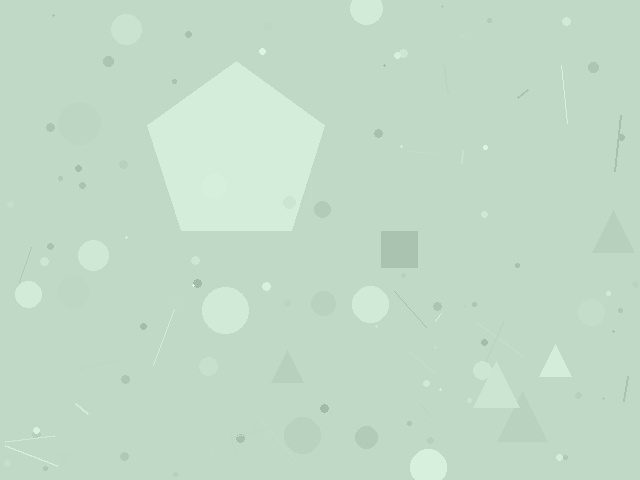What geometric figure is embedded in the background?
A pentagon is embedded in the background.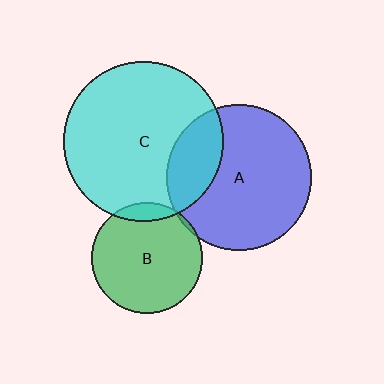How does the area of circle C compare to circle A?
Approximately 1.2 times.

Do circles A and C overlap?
Yes.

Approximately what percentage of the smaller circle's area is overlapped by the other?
Approximately 25%.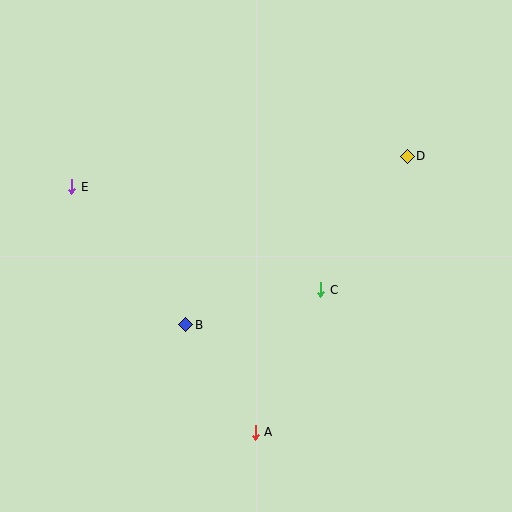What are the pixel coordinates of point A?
Point A is at (255, 432).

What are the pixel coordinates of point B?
Point B is at (186, 325).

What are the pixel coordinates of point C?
Point C is at (321, 290).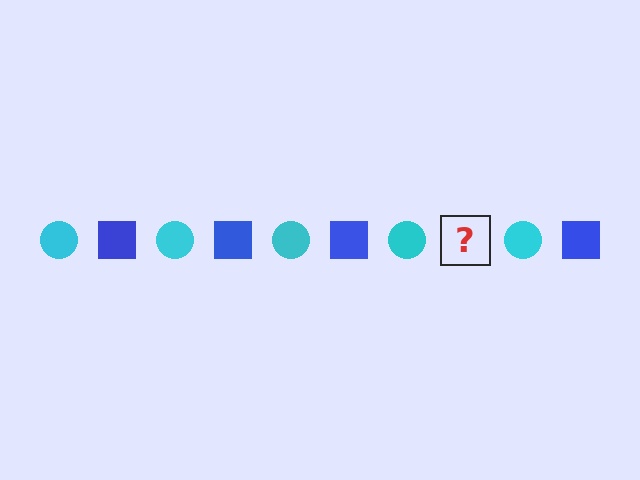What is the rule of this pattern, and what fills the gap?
The rule is that the pattern alternates between cyan circle and blue square. The gap should be filled with a blue square.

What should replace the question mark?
The question mark should be replaced with a blue square.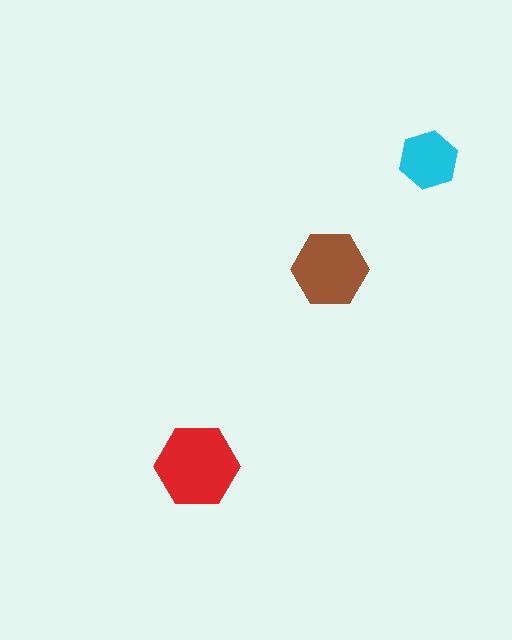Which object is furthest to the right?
The cyan hexagon is rightmost.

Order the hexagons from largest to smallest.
the red one, the brown one, the cyan one.